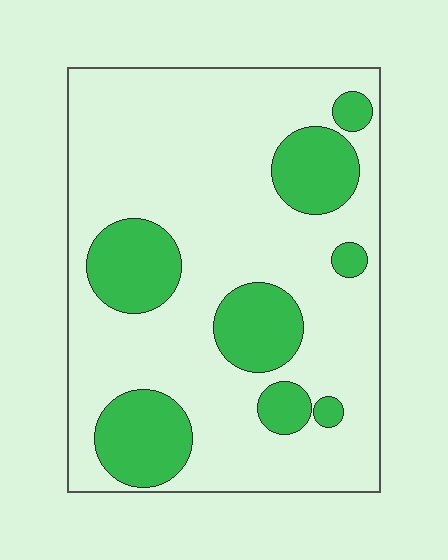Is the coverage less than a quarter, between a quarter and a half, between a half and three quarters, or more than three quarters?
Less than a quarter.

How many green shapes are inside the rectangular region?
8.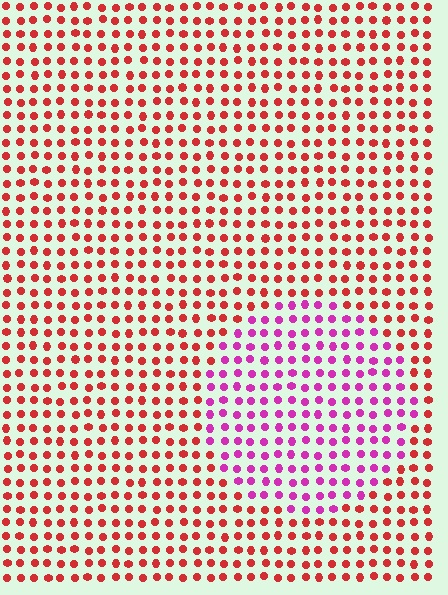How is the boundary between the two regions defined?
The boundary is defined purely by a slight shift in hue (about 48 degrees). Spacing, size, and orientation are identical on both sides.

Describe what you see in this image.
The image is filled with small red elements in a uniform arrangement. A circle-shaped region is visible where the elements are tinted to a slightly different hue, forming a subtle color boundary.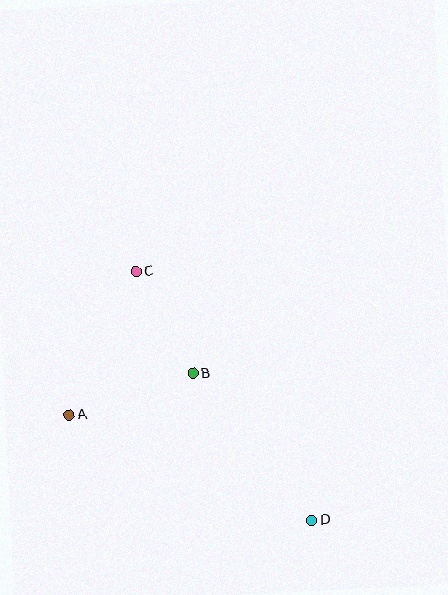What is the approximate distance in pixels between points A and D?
The distance between A and D is approximately 264 pixels.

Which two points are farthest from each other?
Points C and D are farthest from each other.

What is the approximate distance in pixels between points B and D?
The distance between B and D is approximately 188 pixels.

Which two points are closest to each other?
Points B and C are closest to each other.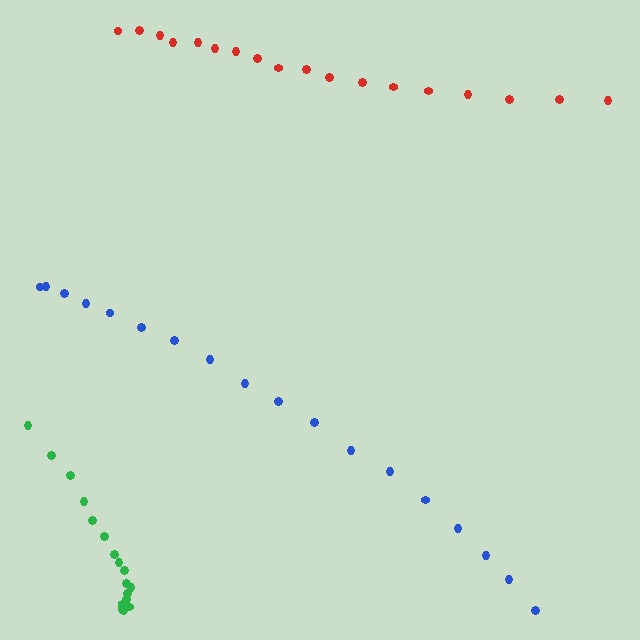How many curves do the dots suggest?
There are 3 distinct paths.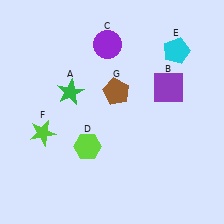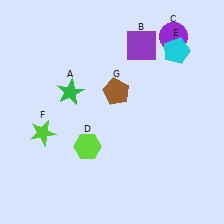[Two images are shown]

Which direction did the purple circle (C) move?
The purple circle (C) moved right.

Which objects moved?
The objects that moved are: the purple square (B), the purple circle (C).